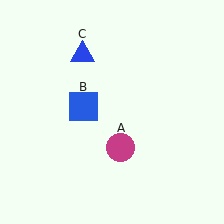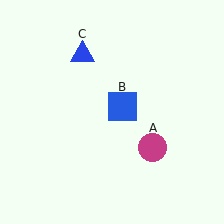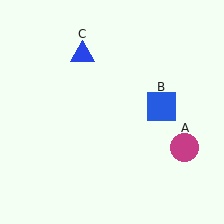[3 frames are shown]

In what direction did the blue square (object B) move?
The blue square (object B) moved right.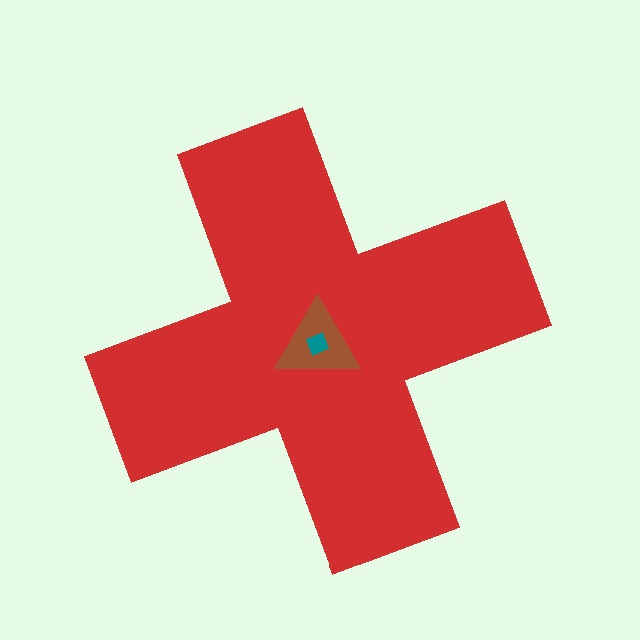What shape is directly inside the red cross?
The brown triangle.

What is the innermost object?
The teal diamond.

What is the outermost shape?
The red cross.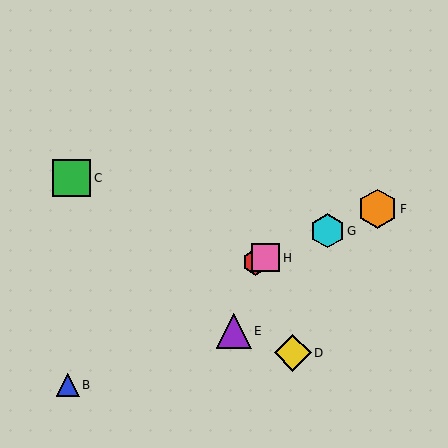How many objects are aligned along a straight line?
4 objects (A, F, G, H) are aligned along a straight line.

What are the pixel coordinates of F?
Object F is at (377, 209).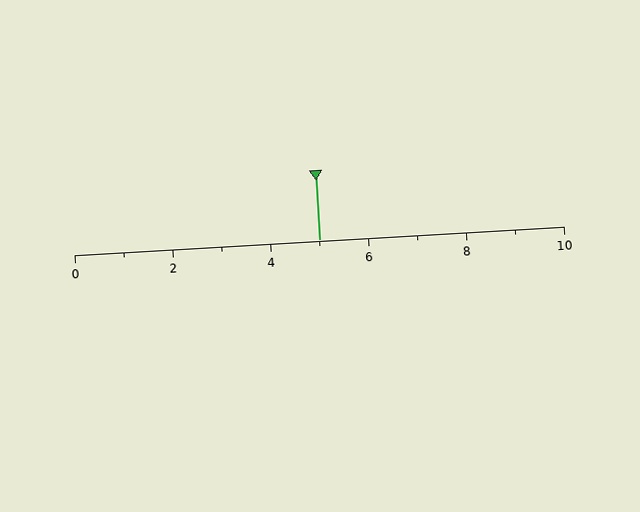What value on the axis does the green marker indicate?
The marker indicates approximately 5.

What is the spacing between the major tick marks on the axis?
The major ticks are spaced 2 apart.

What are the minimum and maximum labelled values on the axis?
The axis runs from 0 to 10.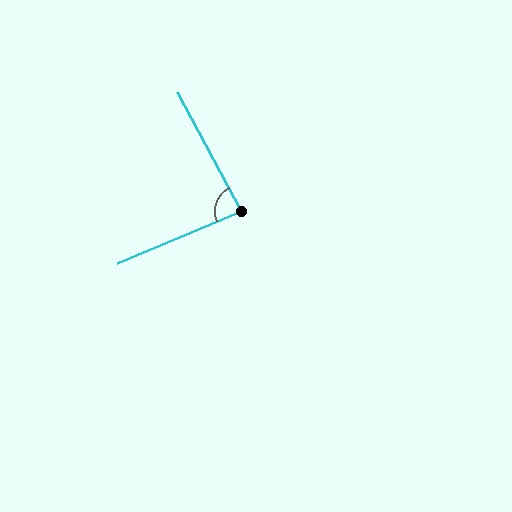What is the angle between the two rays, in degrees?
Approximately 84 degrees.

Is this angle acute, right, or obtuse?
It is acute.